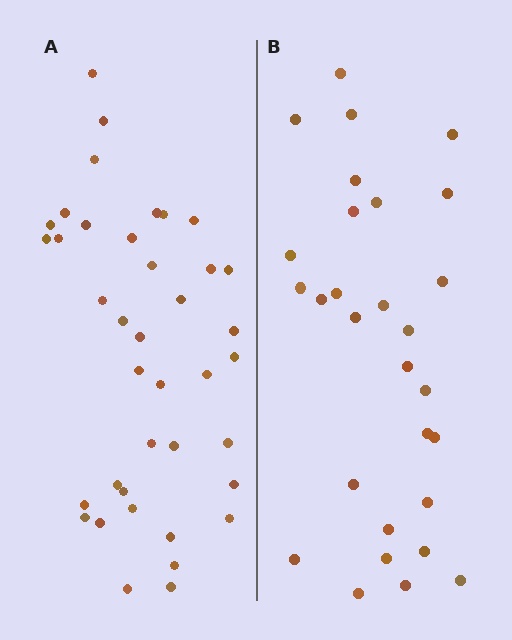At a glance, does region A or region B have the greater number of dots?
Region A (the left region) has more dots.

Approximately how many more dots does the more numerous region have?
Region A has roughly 10 or so more dots than region B.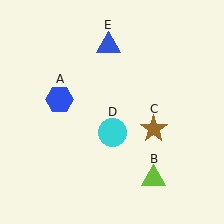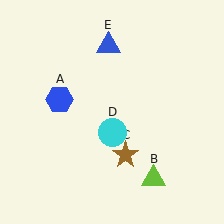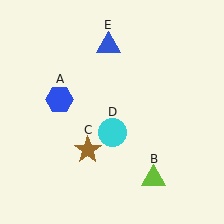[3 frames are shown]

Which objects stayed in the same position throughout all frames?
Blue hexagon (object A) and lime triangle (object B) and cyan circle (object D) and blue triangle (object E) remained stationary.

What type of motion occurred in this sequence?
The brown star (object C) rotated clockwise around the center of the scene.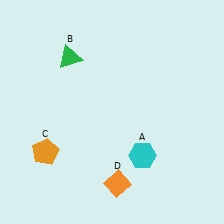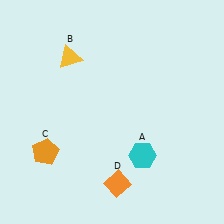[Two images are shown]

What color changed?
The triangle (B) changed from green in Image 1 to yellow in Image 2.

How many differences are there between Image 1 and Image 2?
There is 1 difference between the two images.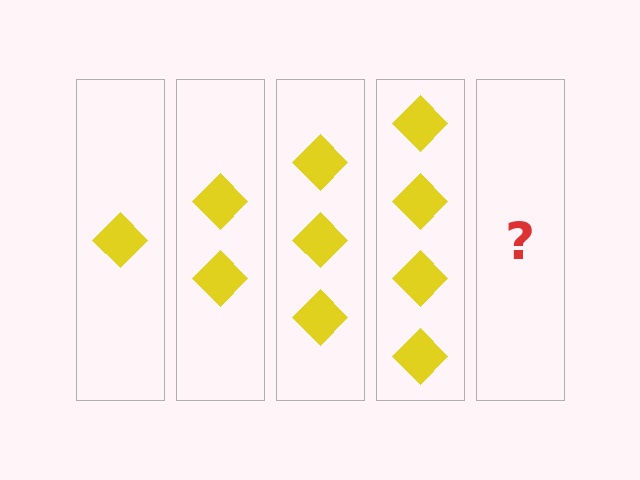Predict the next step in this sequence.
The next step is 5 diamonds.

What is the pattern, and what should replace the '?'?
The pattern is that each step adds one more diamond. The '?' should be 5 diamonds.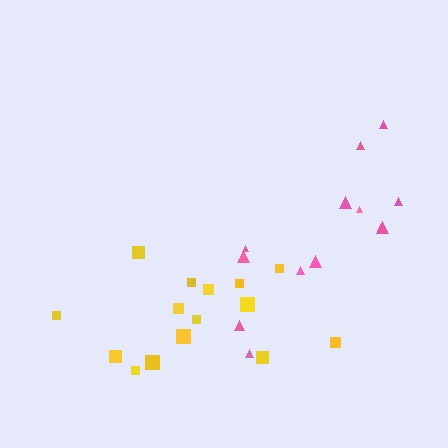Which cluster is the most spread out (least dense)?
Pink.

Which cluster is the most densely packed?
Yellow.